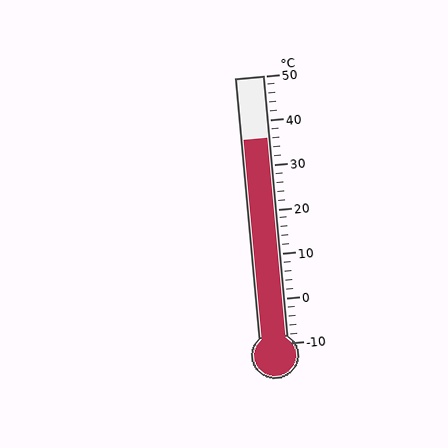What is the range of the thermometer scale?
The thermometer scale ranges from -10°C to 50°C.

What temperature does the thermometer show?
The thermometer shows approximately 36°C.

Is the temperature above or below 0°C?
The temperature is above 0°C.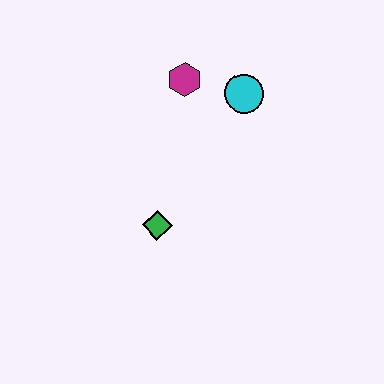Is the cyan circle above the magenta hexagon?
No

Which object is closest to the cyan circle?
The magenta hexagon is closest to the cyan circle.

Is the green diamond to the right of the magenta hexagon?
No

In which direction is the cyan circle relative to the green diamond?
The cyan circle is above the green diamond.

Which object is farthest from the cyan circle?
The green diamond is farthest from the cyan circle.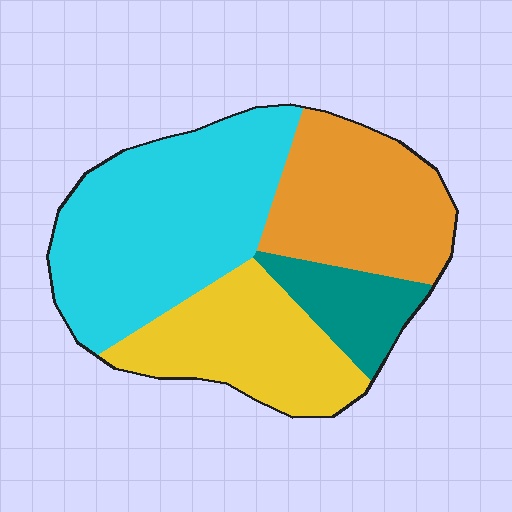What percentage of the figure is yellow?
Yellow covers about 25% of the figure.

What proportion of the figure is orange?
Orange takes up between a sixth and a third of the figure.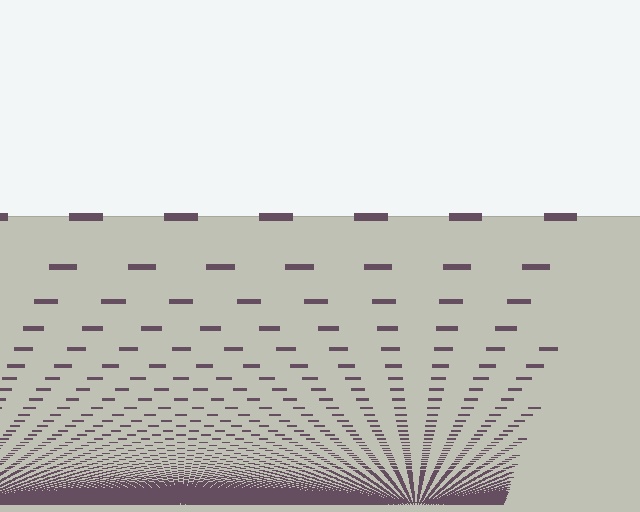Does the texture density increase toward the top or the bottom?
Density increases toward the bottom.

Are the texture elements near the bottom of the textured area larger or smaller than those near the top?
Smaller. The gradient is inverted — elements near the bottom are smaller and denser.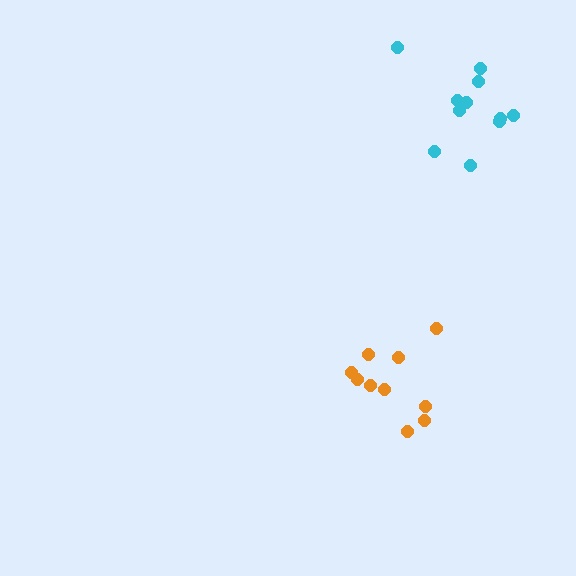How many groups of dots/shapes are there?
There are 2 groups.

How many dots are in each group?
Group 1: 11 dots, Group 2: 10 dots (21 total).